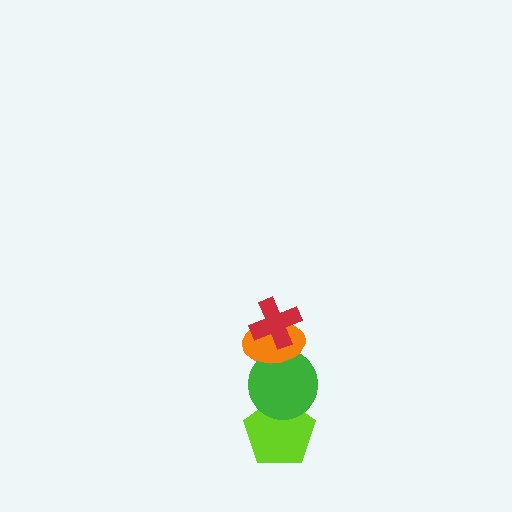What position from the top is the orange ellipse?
The orange ellipse is 2nd from the top.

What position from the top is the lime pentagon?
The lime pentagon is 4th from the top.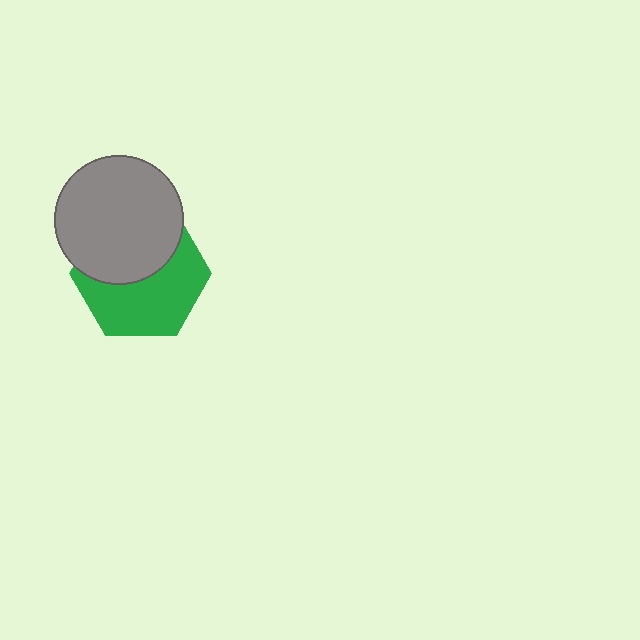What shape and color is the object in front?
The object in front is a gray circle.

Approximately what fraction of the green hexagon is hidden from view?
Roughly 45% of the green hexagon is hidden behind the gray circle.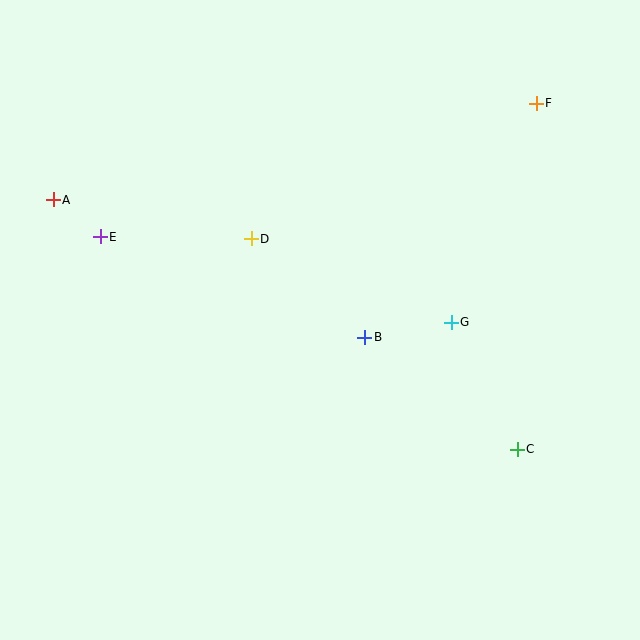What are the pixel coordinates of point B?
Point B is at (365, 337).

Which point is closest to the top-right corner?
Point F is closest to the top-right corner.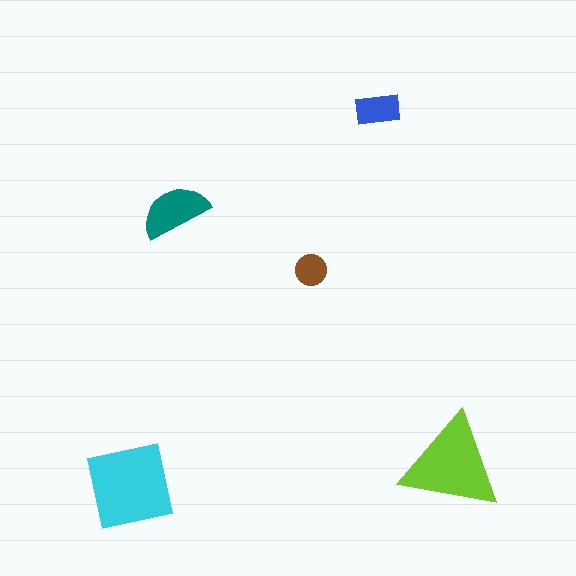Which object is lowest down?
The cyan square is bottommost.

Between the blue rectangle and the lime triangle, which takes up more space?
The lime triangle.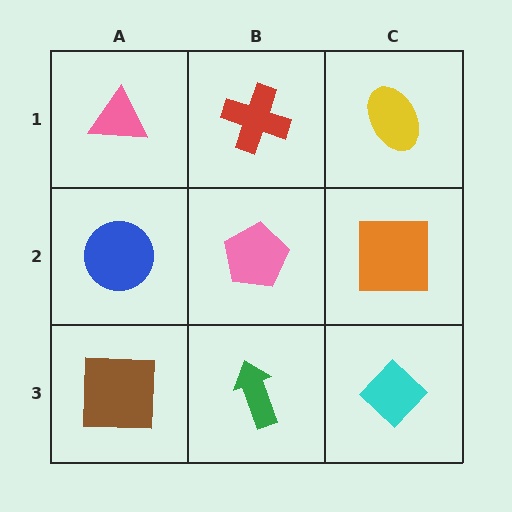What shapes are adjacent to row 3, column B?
A pink pentagon (row 2, column B), a brown square (row 3, column A), a cyan diamond (row 3, column C).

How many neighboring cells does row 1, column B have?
3.